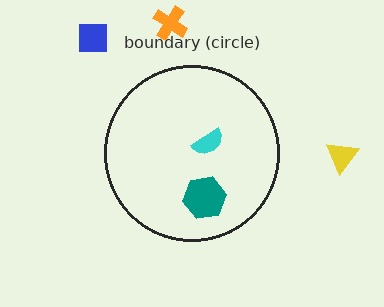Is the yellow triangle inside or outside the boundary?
Outside.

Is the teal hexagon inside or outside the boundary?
Inside.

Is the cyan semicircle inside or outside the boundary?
Inside.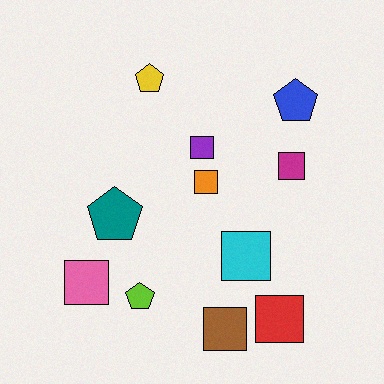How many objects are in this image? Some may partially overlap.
There are 11 objects.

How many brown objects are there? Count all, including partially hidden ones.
There is 1 brown object.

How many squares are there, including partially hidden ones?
There are 7 squares.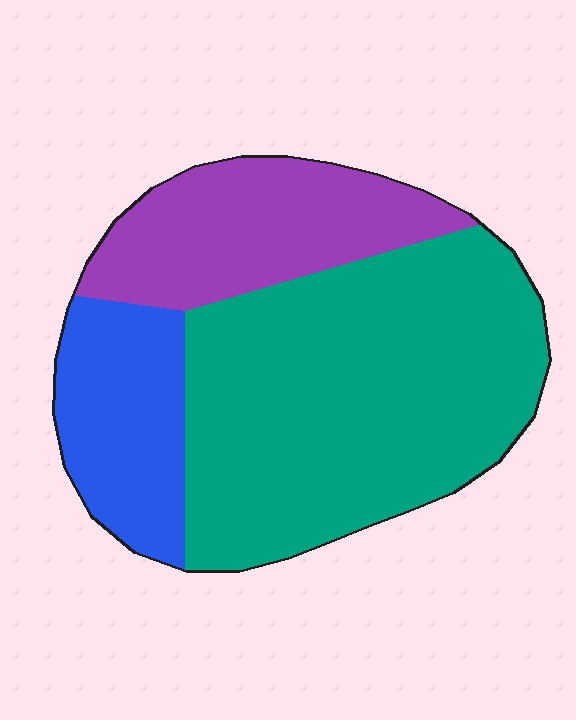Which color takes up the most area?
Teal, at roughly 60%.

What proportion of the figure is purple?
Purple takes up about one quarter (1/4) of the figure.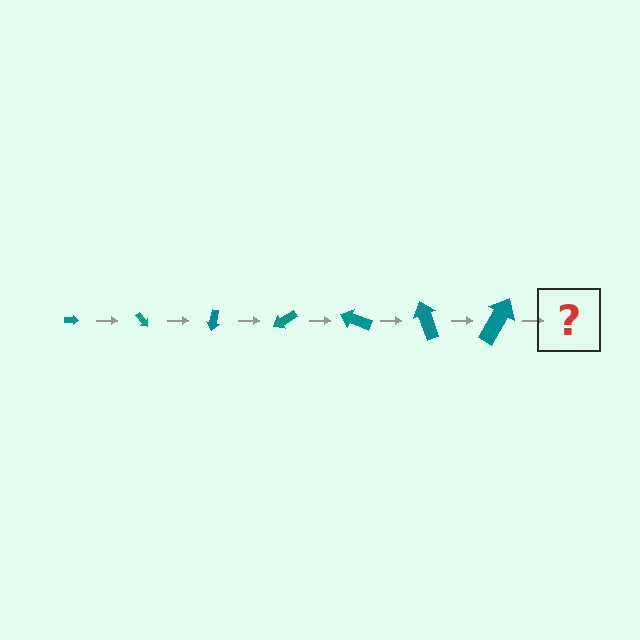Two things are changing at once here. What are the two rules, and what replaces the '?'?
The two rules are that the arrow grows larger each step and it rotates 50 degrees each step. The '?' should be an arrow, larger than the previous one and rotated 350 degrees from the start.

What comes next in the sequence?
The next element should be an arrow, larger than the previous one and rotated 350 degrees from the start.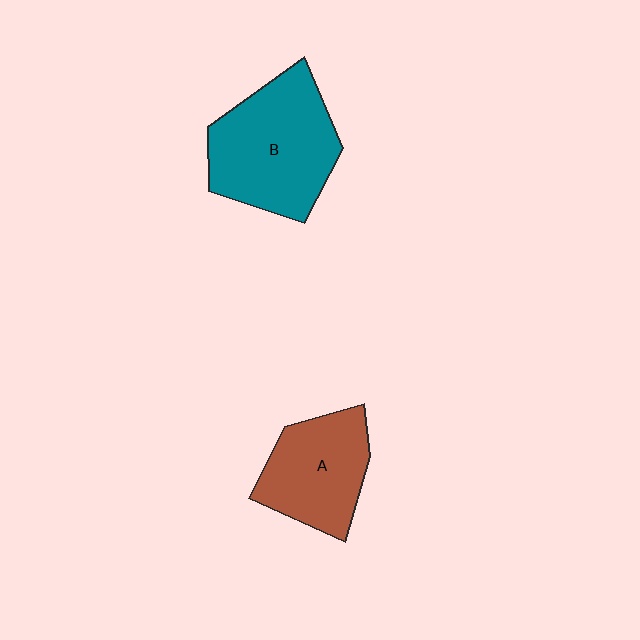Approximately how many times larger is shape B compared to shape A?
Approximately 1.4 times.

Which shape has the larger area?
Shape B (teal).